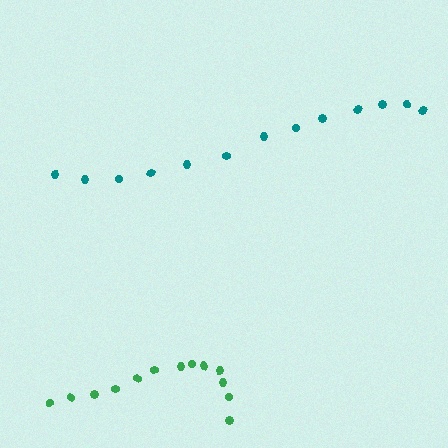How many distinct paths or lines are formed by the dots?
There are 2 distinct paths.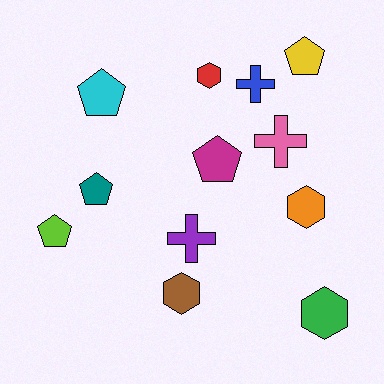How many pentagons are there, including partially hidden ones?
There are 5 pentagons.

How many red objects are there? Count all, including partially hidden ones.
There is 1 red object.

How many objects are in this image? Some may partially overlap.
There are 12 objects.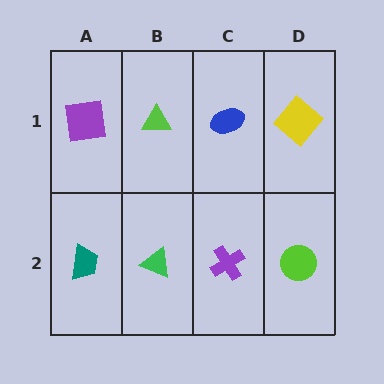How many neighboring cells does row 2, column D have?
2.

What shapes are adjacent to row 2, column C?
A blue ellipse (row 1, column C), a green triangle (row 2, column B), a lime circle (row 2, column D).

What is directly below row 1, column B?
A green triangle.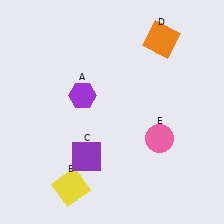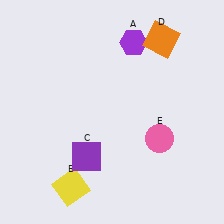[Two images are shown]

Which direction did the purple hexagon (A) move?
The purple hexagon (A) moved up.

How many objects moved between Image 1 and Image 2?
1 object moved between the two images.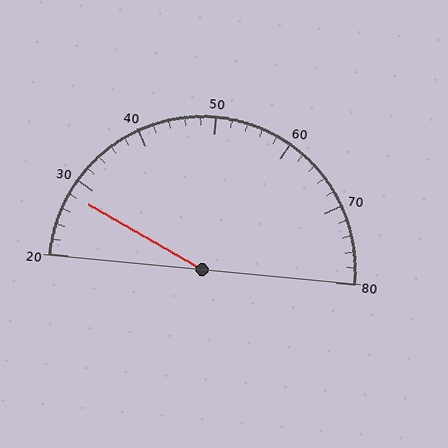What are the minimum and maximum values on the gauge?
The gauge ranges from 20 to 80.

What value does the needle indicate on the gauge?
The needle indicates approximately 28.